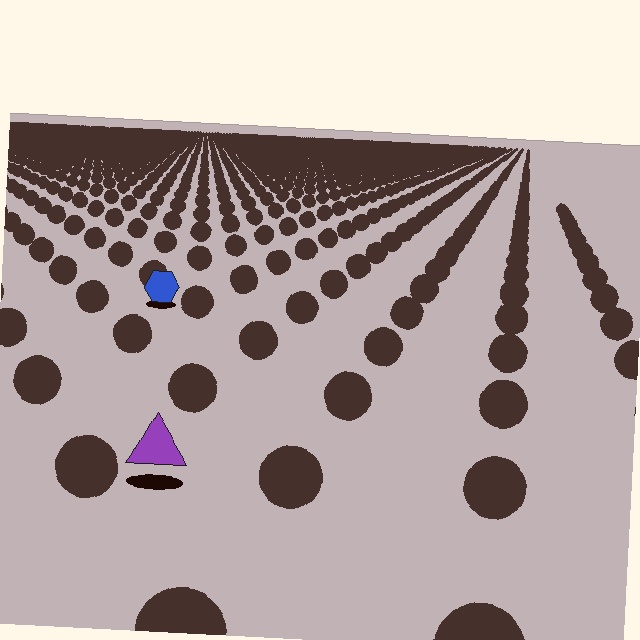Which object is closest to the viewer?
The purple triangle is closest. The texture marks near it are larger and more spread out.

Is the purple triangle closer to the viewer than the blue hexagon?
Yes. The purple triangle is closer — you can tell from the texture gradient: the ground texture is coarser near it.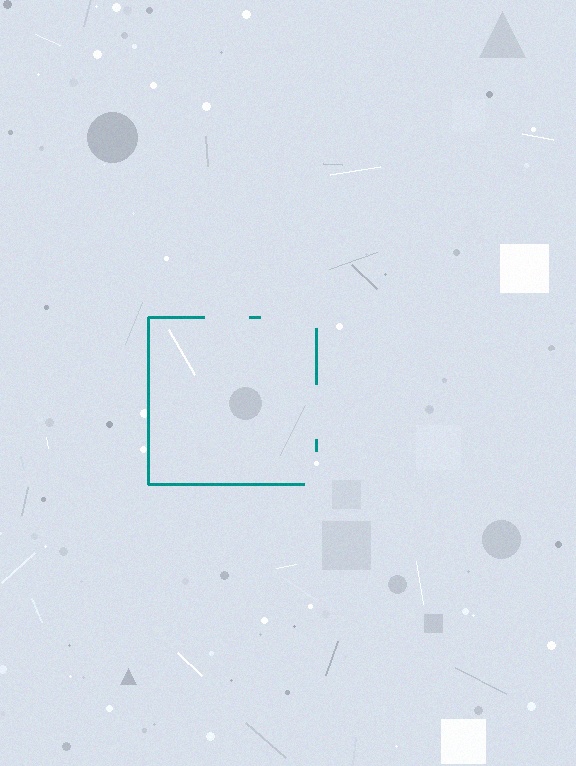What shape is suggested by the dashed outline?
The dashed outline suggests a square.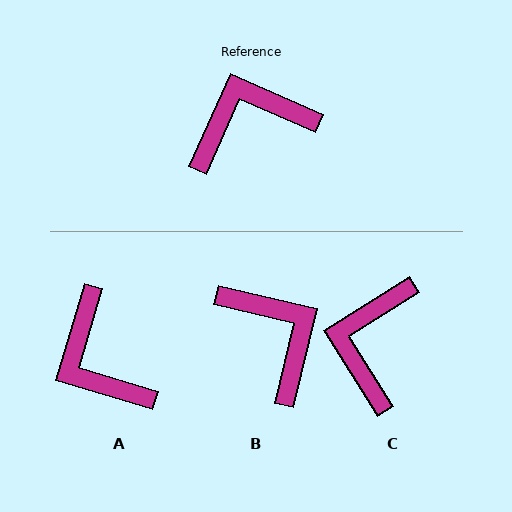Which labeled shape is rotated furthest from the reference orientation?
A, about 97 degrees away.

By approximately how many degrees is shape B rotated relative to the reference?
Approximately 79 degrees clockwise.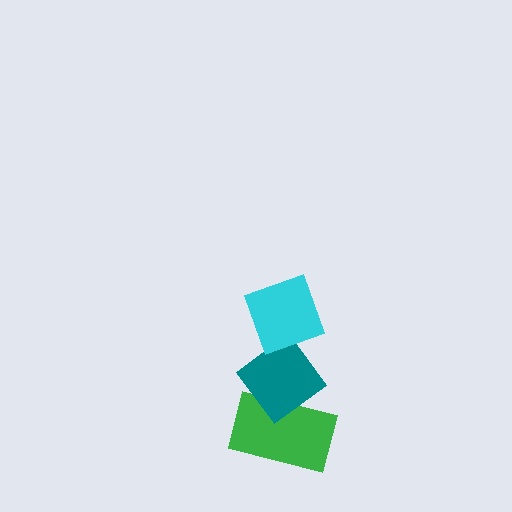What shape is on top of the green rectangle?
The teal diamond is on top of the green rectangle.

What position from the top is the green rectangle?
The green rectangle is 3rd from the top.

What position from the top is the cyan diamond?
The cyan diamond is 1st from the top.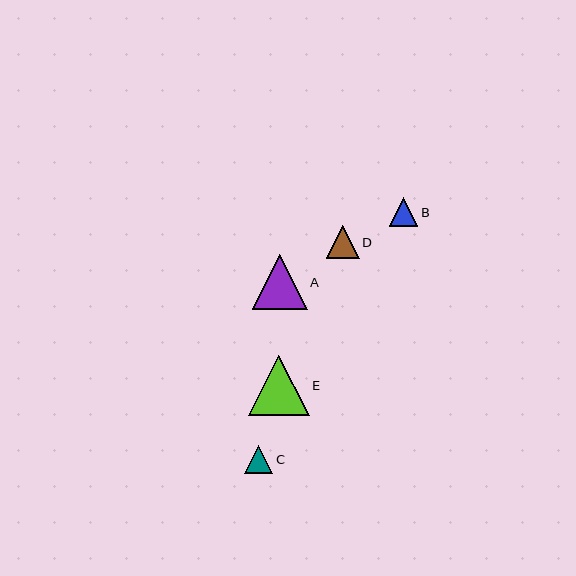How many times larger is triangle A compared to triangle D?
Triangle A is approximately 1.7 times the size of triangle D.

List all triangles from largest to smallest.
From largest to smallest: E, A, D, C, B.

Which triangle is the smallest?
Triangle B is the smallest with a size of approximately 29 pixels.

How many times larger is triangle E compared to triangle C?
Triangle E is approximately 2.1 times the size of triangle C.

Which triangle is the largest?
Triangle E is the largest with a size of approximately 60 pixels.